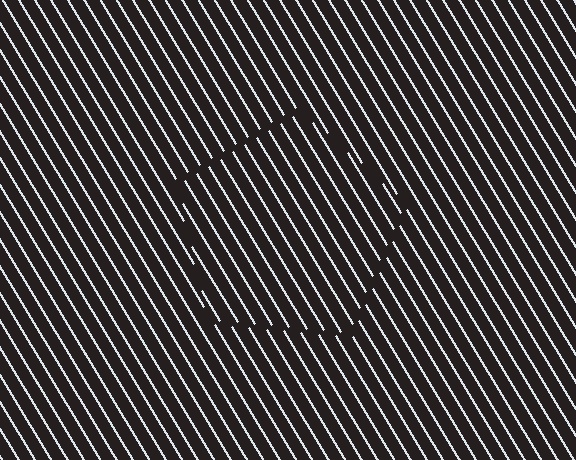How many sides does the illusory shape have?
5 sides — the line-ends trace a pentagon.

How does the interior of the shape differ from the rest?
The interior of the shape contains the same grating, shifted by half a period — the contour is defined by the phase discontinuity where line-ends from the inner and outer gratings abut.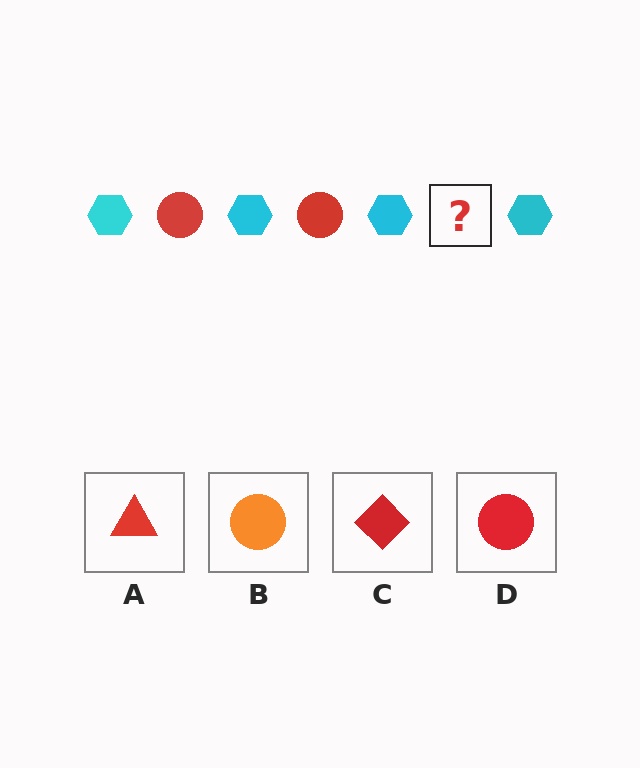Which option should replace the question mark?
Option D.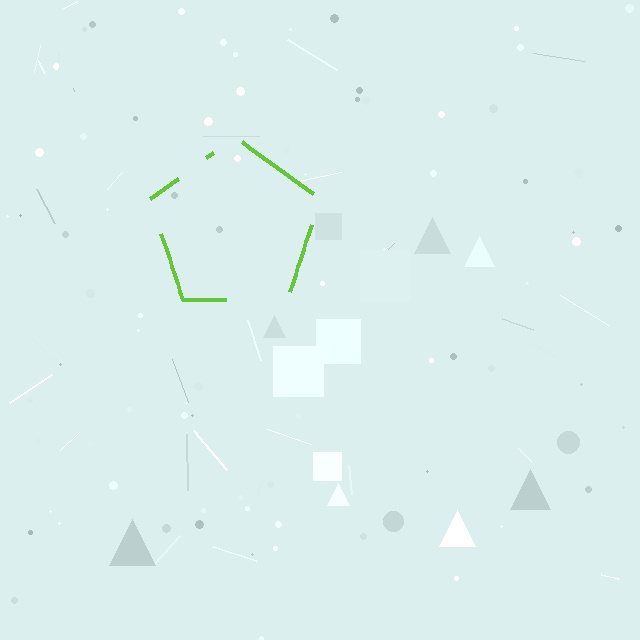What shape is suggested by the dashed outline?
The dashed outline suggests a pentagon.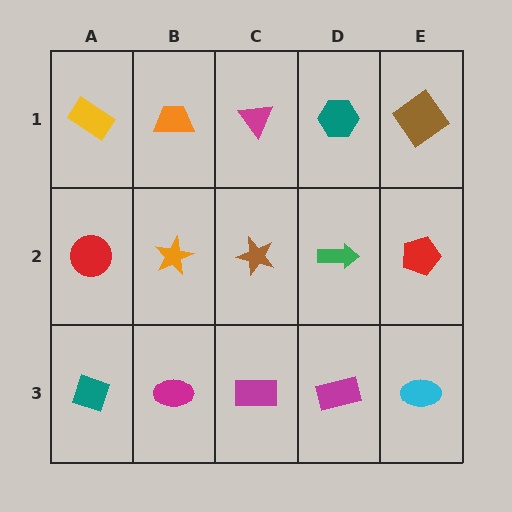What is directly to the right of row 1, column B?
A magenta triangle.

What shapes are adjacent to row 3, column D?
A green arrow (row 2, column D), a magenta rectangle (row 3, column C), a cyan ellipse (row 3, column E).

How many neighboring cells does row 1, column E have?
2.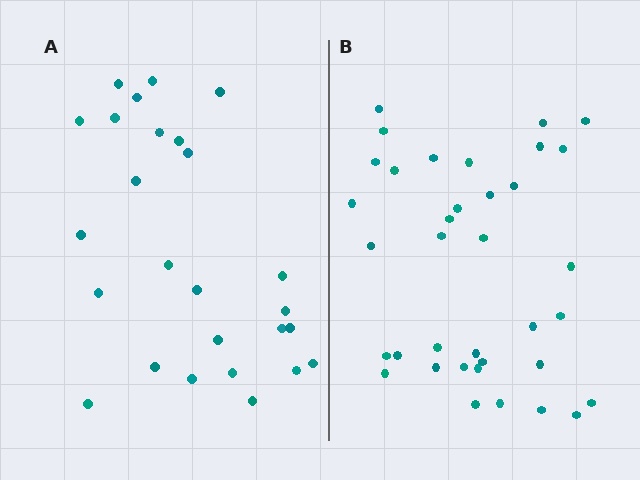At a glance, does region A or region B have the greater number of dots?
Region B (the right region) has more dots.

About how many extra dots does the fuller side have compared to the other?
Region B has roughly 10 or so more dots than region A.